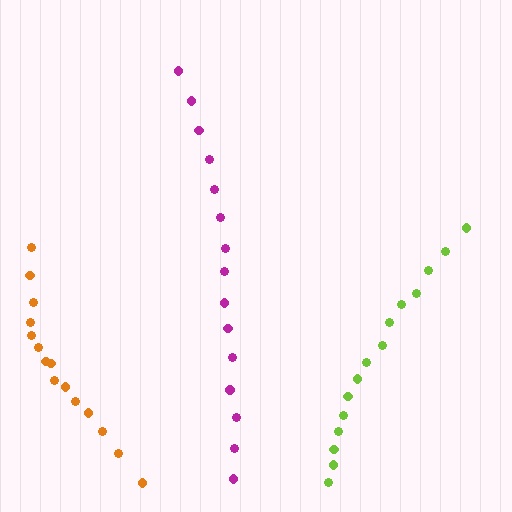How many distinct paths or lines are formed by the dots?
There are 3 distinct paths.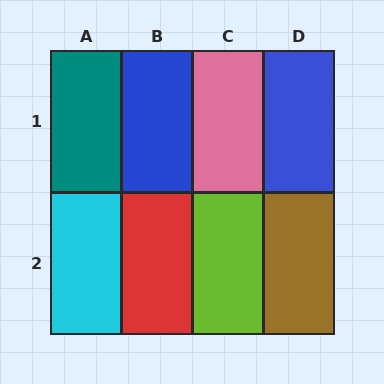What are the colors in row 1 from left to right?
Teal, blue, pink, blue.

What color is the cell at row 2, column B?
Red.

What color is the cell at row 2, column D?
Brown.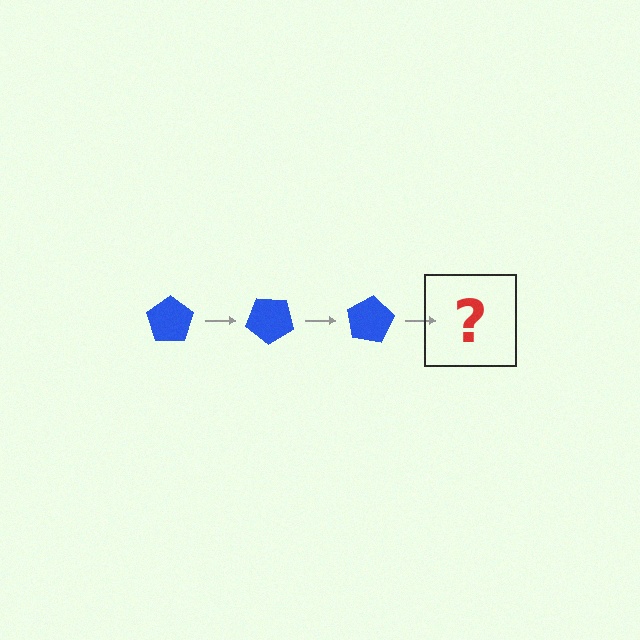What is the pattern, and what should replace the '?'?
The pattern is that the pentagon rotates 40 degrees each step. The '?' should be a blue pentagon rotated 120 degrees.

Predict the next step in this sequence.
The next step is a blue pentagon rotated 120 degrees.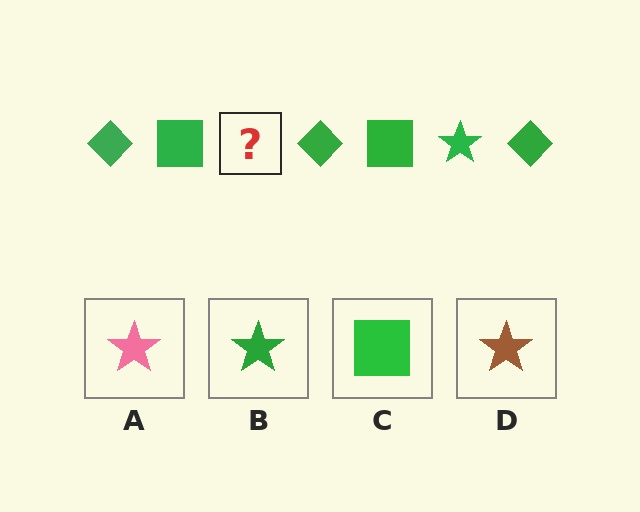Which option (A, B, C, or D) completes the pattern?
B.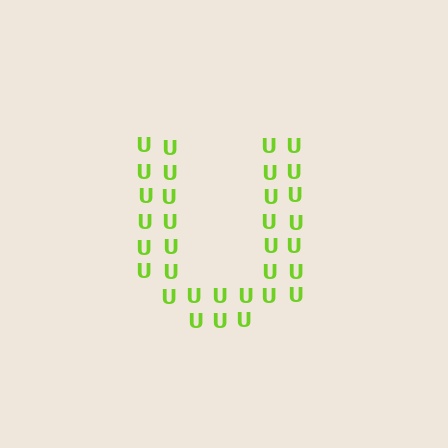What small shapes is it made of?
It is made of small letter U's.